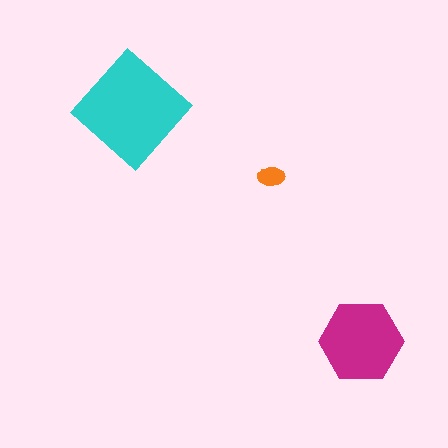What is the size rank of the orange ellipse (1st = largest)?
3rd.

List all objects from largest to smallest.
The cyan diamond, the magenta hexagon, the orange ellipse.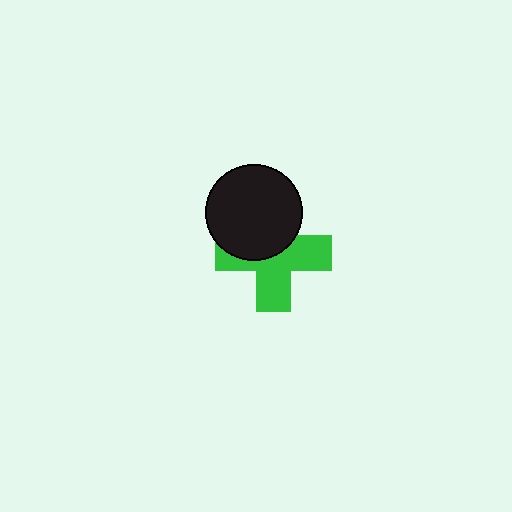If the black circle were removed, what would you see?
You would see the complete green cross.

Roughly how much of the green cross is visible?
About half of it is visible (roughly 57%).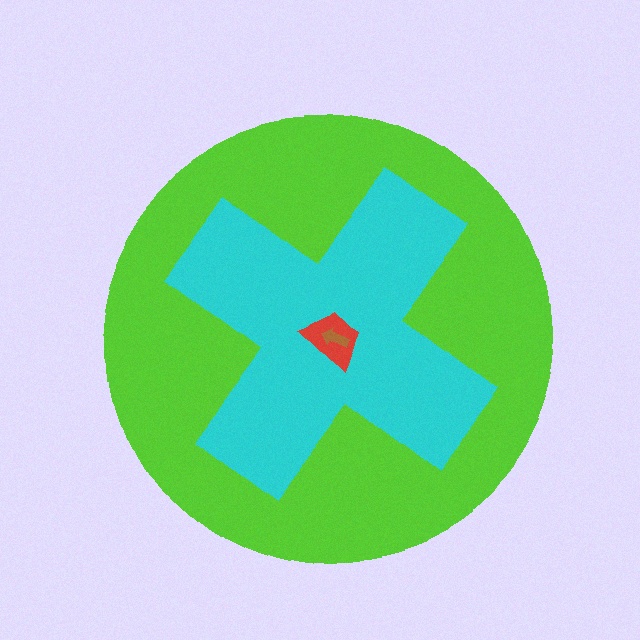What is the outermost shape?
The lime circle.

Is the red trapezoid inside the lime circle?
Yes.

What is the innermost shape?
The brown arrow.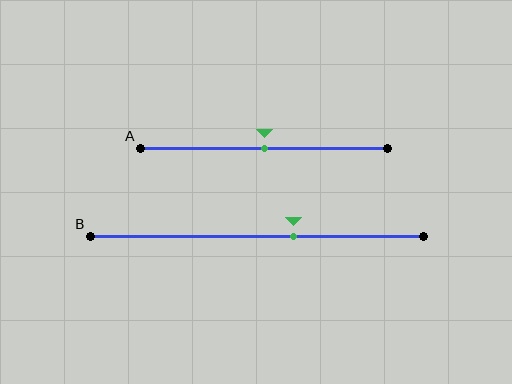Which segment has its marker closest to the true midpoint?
Segment A has its marker closest to the true midpoint.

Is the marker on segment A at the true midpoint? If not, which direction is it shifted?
Yes, the marker on segment A is at the true midpoint.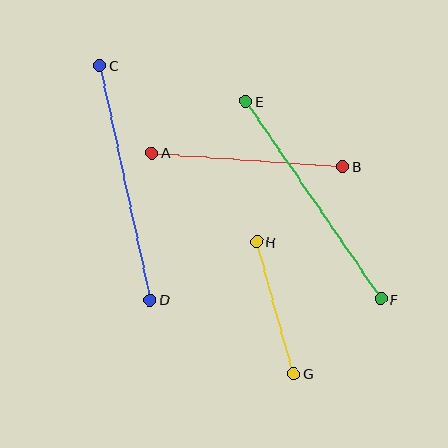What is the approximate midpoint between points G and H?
The midpoint is at approximately (275, 308) pixels.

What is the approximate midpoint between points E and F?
The midpoint is at approximately (313, 200) pixels.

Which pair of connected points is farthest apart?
Points E and F are farthest apart.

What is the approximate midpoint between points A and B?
The midpoint is at approximately (247, 160) pixels.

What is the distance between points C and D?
The distance is approximately 239 pixels.